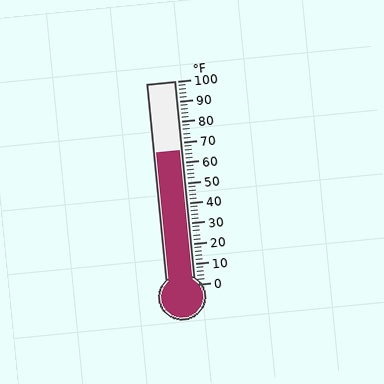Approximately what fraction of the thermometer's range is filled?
The thermometer is filled to approximately 65% of its range.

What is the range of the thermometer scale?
The thermometer scale ranges from 0°F to 100°F.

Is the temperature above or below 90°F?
The temperature is below 90°F.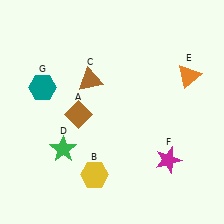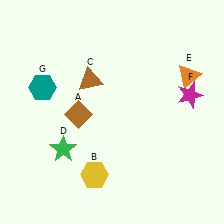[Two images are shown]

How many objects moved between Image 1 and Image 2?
1 object moved between the two images.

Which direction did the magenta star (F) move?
The magenta star (F) moved up.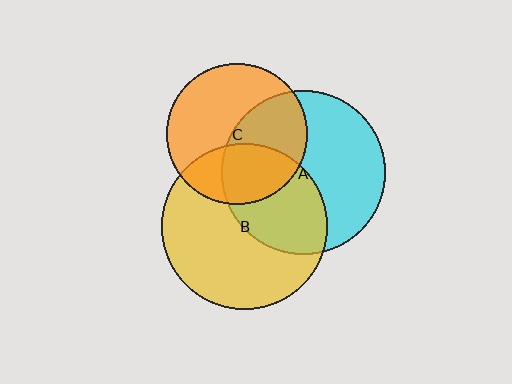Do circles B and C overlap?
Yes.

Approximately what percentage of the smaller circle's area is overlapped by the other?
Approximately 35%.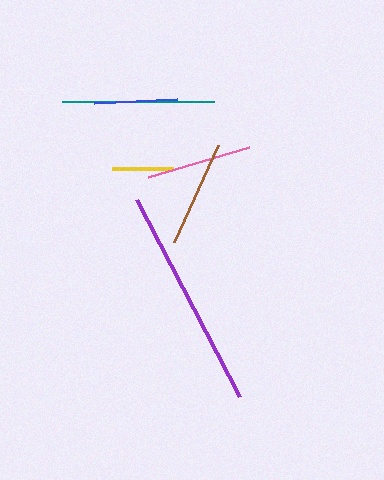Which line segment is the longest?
The purple line is the longest at approximately 222 pixels.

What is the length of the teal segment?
The teal segment is approximately 151 pixels long.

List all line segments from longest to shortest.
From longest to shortest: purple, teal, brown, pink, blue, yellow.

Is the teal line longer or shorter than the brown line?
The teal line is longer than the brown line.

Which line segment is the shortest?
The yellow line is the shortest at approximately 60 pixels.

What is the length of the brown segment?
The brown segment is approximately 107 pixels long.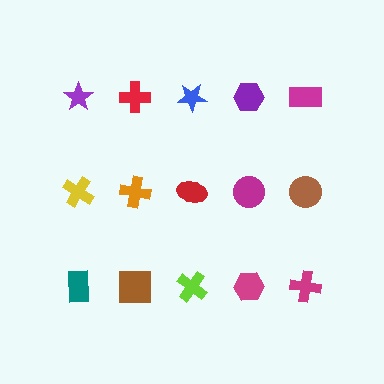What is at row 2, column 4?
A magenta circle.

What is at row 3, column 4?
A magenta hexagon.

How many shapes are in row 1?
5 shapes.